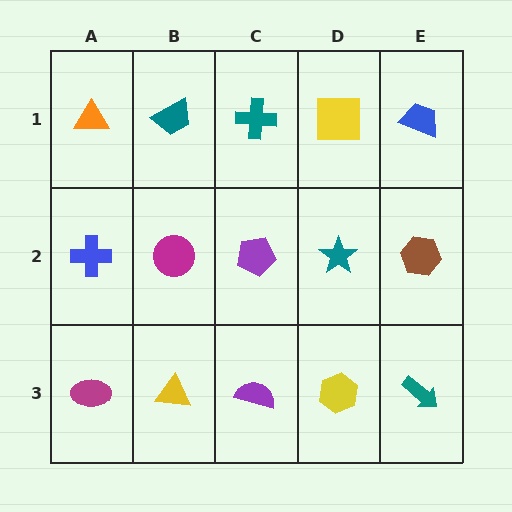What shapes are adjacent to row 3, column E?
A brown hexagon (row 2, column E), a yellow hexagon (row 3, column D).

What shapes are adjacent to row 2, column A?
An orange triangle (row 1, column A), a magenta ellipse (row 3, column A), a magenta circle (row 2, column B).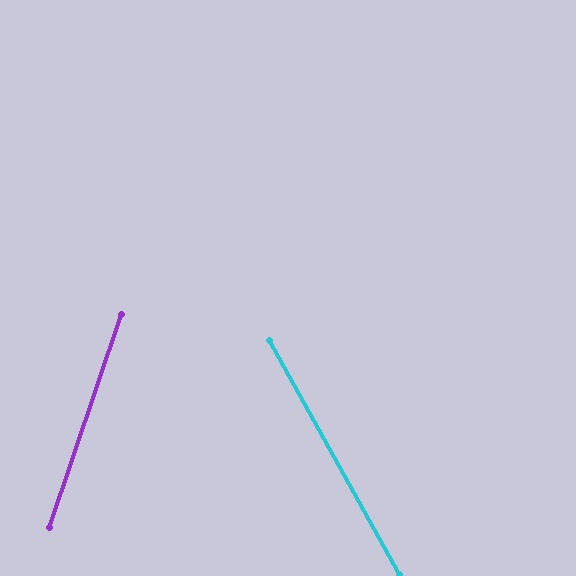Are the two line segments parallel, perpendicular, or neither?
Neither parallel nor perpendicular — they differ by about 48°.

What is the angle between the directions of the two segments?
Approximately 48 degrees.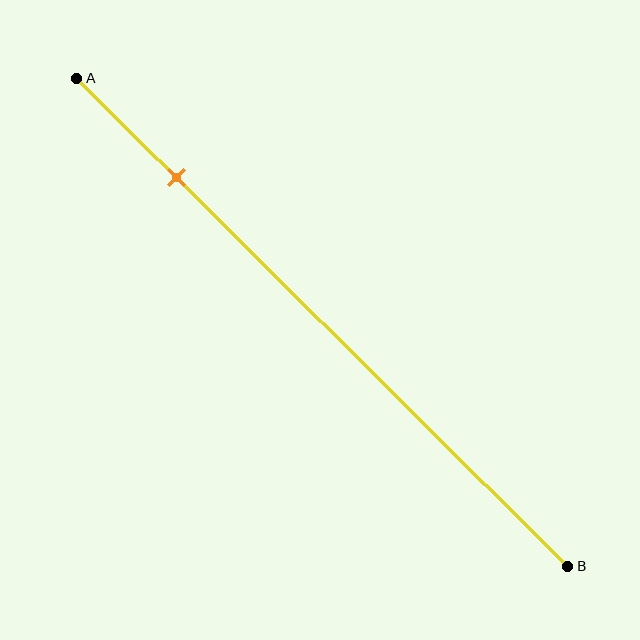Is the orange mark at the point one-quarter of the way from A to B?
No, the mark is at about 20% from A, not at the 25% one-quarter point.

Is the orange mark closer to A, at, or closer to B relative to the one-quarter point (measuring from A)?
The orange mark is closer to point A than the one-quarter point of segment AB.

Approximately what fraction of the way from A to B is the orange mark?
The orange mark is approximately 20% of the way from A to B.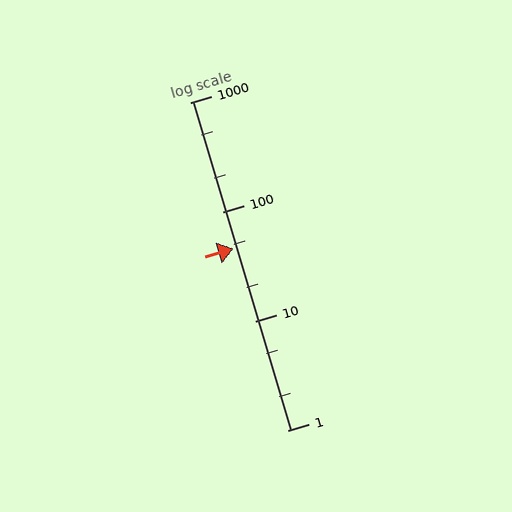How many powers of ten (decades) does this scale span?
The scale spans 3 decades, from 1 to 1000.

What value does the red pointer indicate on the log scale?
The pointer indicates approximately 46.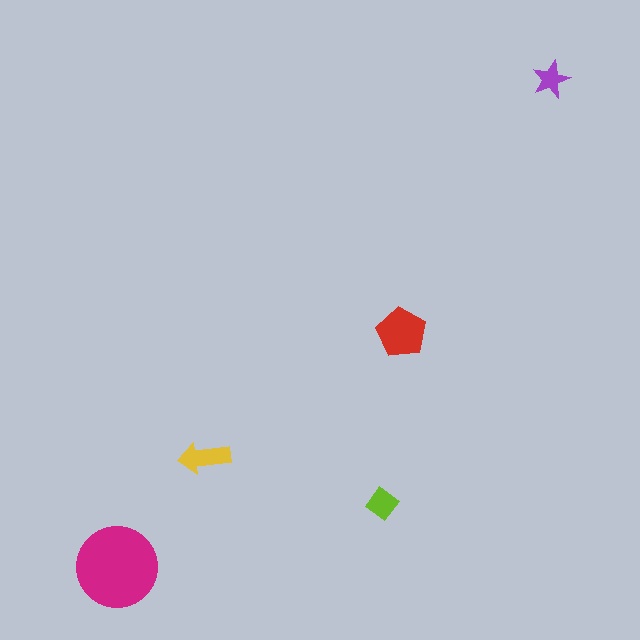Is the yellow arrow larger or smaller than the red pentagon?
Smaller.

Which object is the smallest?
The purple star.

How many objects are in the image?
There are 5 objects in the image.